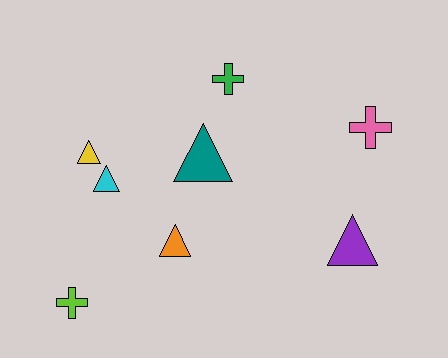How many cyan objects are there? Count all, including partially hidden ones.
There is 1 cyan object.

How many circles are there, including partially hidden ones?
There are no circles.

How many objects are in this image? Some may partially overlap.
There are 8 objects.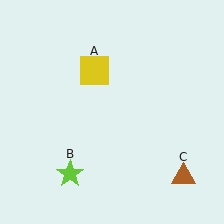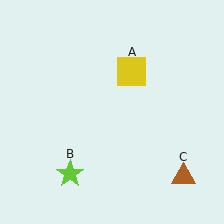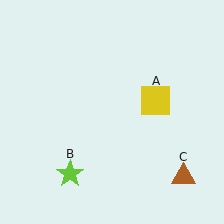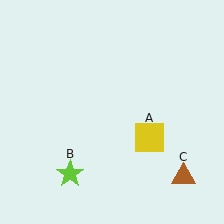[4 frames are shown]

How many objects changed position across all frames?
1 object changed position: yellow square (object A).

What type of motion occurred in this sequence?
The yellow square (object A) rotated clockwise around the center of the scene.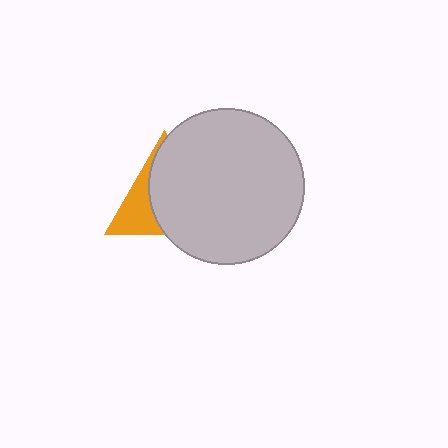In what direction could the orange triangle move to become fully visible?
The orange triangle could move left. That would shift it out from behind the light gray circle entirely.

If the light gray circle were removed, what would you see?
You would see the complete orange triangle.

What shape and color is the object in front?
The object in front is a light gray circle.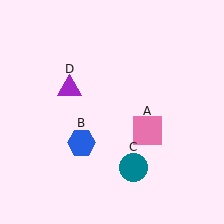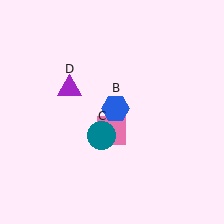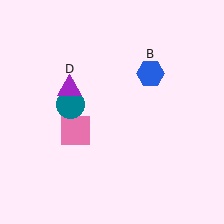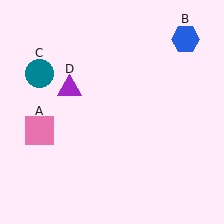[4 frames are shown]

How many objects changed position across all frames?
3 objects changed position: pink square (object A), blue hexagon (object B), teal circle (object C).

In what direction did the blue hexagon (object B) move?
The blue hexagon (object B) moved up and to the right.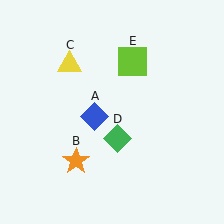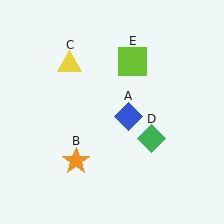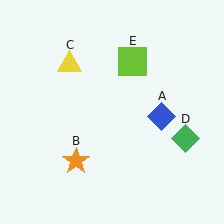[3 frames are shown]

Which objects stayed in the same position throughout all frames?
Orange star (object B) and yellow triangle (object C) and lime square (object E) remained stationary.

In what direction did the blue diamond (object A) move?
The blue diamond (object A) moved right.